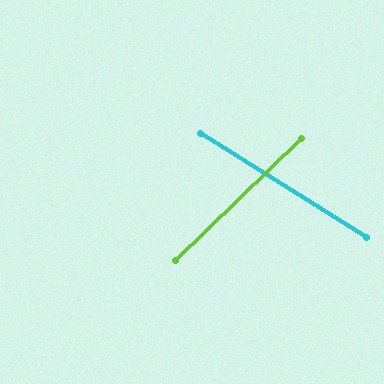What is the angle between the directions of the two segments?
Approximately 76 degrees.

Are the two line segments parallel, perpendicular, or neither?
Neither parallel nor perpendicular — they differ by about 76°.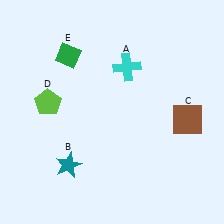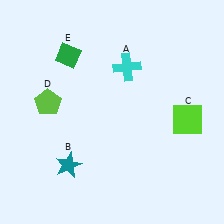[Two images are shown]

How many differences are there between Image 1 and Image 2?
There is 1 difference between the two images.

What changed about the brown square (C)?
In Image 1, C is brown. In Image 2, it changed to lime.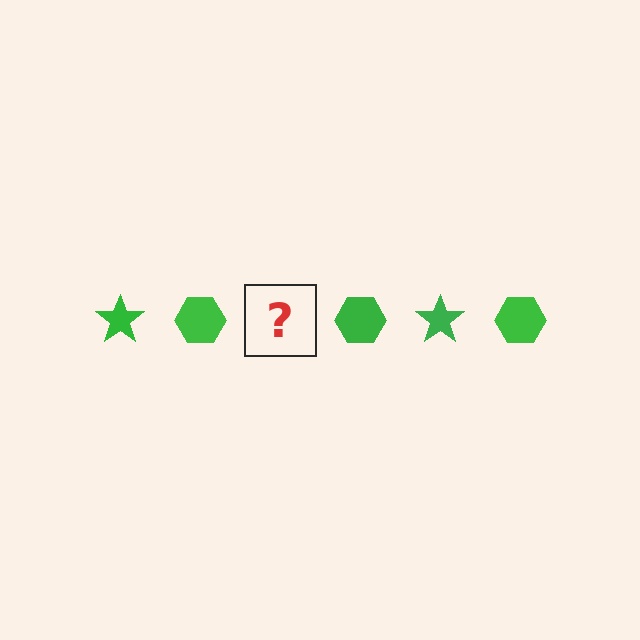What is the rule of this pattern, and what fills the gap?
The rule is that the pattern cycles through star, hexagon shapes in green. The gap should be filled with a green star.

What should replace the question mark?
The question mark should be replaced with a green star.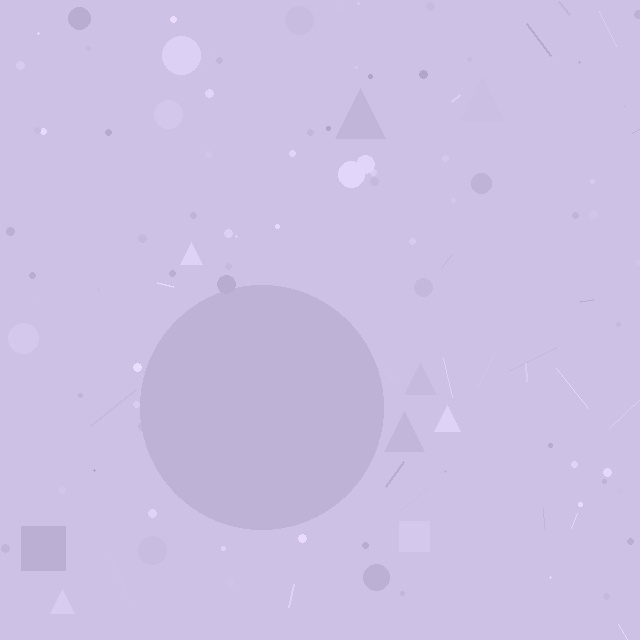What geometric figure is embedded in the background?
A circle is embedded in the background.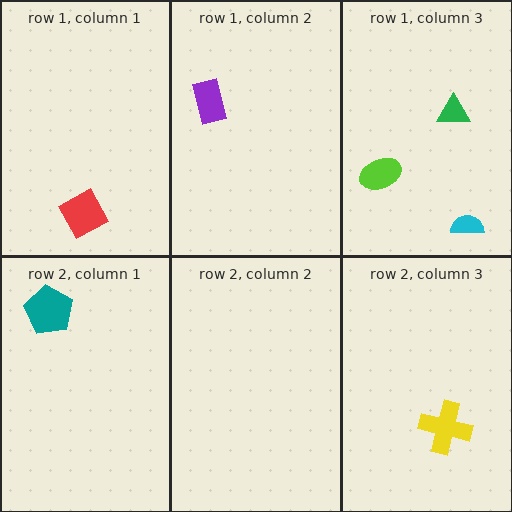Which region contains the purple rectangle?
The row 1, column 2 region.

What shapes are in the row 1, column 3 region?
The lime ellipse, the green triangle, the cyan semicircle.